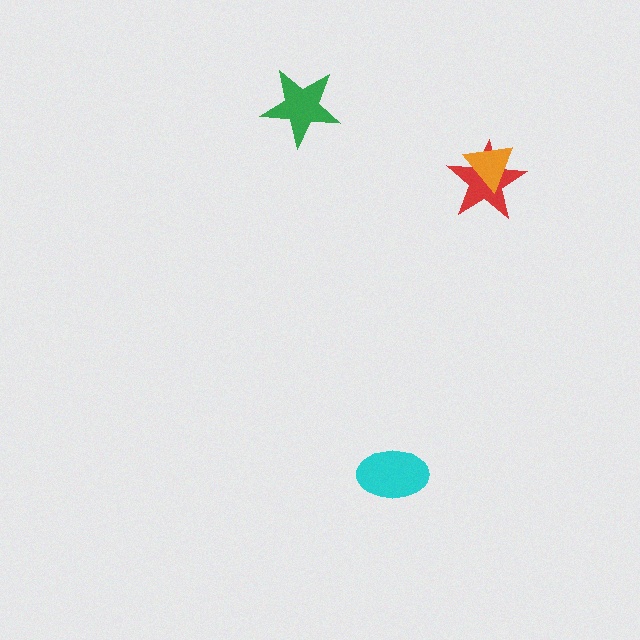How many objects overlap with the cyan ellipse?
0 objects overlap with the cyan ellipse.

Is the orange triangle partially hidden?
No, no other shape covers it.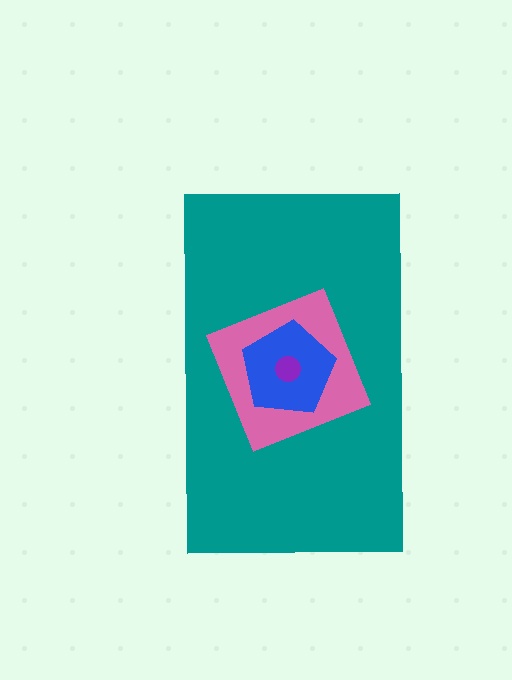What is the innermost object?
The purple circle.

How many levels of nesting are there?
4.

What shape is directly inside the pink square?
The blue pentagon.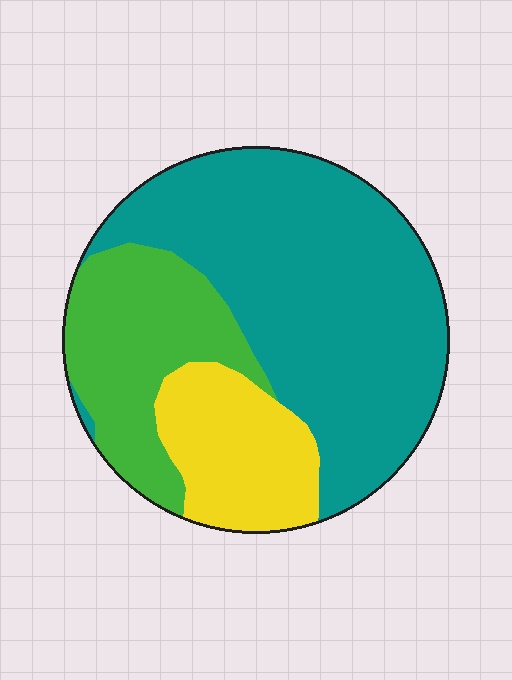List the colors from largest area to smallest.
From largest to smallest: teal, green, yellow.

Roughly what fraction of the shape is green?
Green covers about 25% of the shape.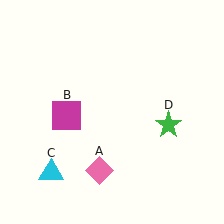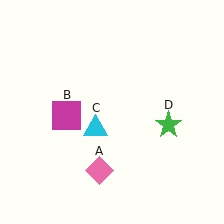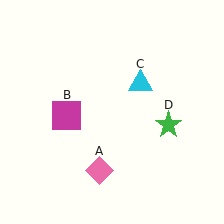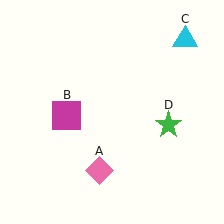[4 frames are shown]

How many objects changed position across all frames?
1 object changed position: cyan triangle (object C).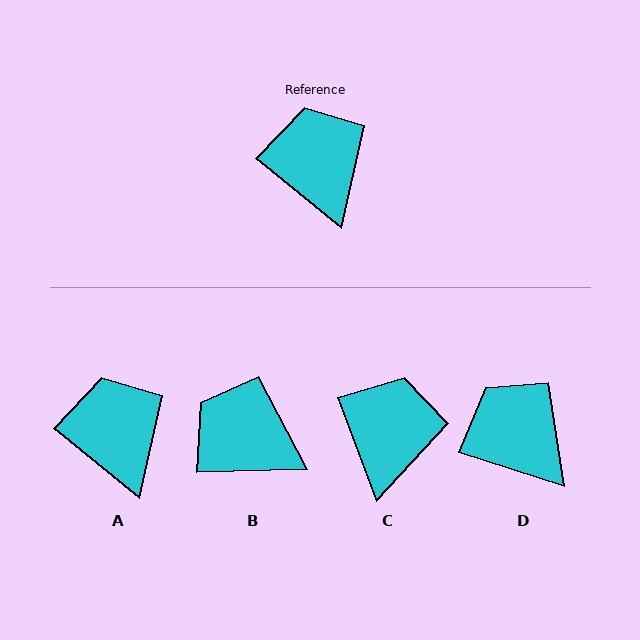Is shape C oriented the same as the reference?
No, it is off by about 30 degrees.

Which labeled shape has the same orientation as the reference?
A.